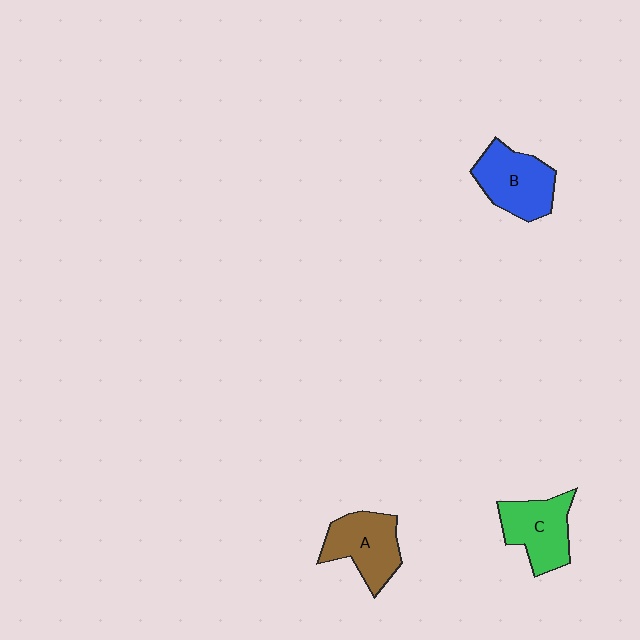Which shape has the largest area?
Shape B (blue).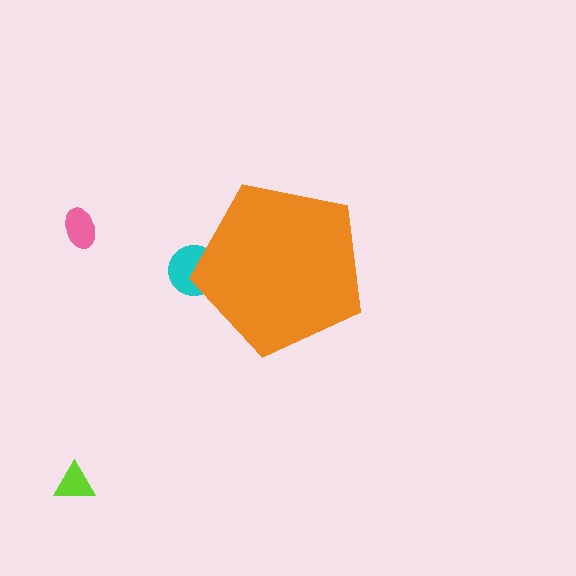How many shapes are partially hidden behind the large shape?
1 shape is partially hidden.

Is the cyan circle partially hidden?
Yes, the cyan circle is partially hidden behind the orange pentagon.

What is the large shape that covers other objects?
An orange pentagon.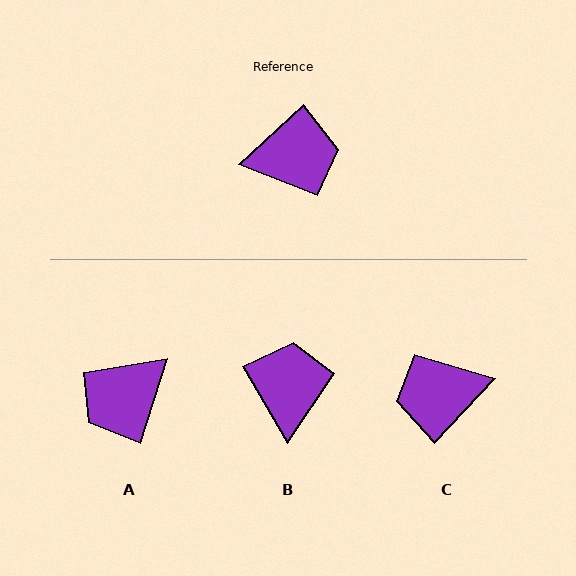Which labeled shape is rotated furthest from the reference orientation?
C, about 176 degrees away.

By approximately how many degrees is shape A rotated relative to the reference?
Approximately 150 degrees clockwise.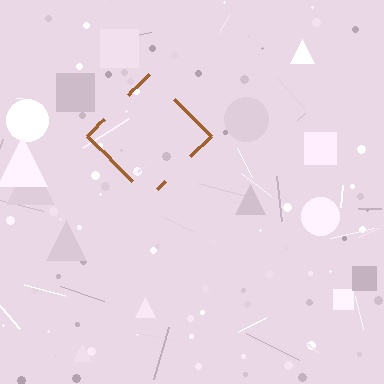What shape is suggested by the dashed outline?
The dashed outline suggests a diamond.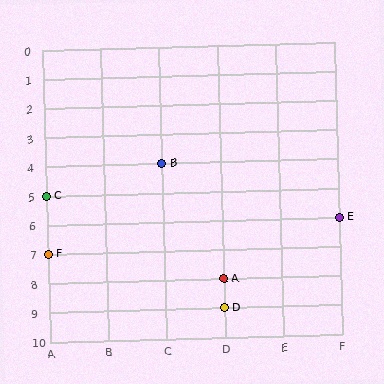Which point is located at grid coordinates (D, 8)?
Point A is at (D, 8).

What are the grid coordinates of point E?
Point E is at grid coordinates (F, 6).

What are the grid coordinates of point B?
Point B is at grid coordinates (C, 4).